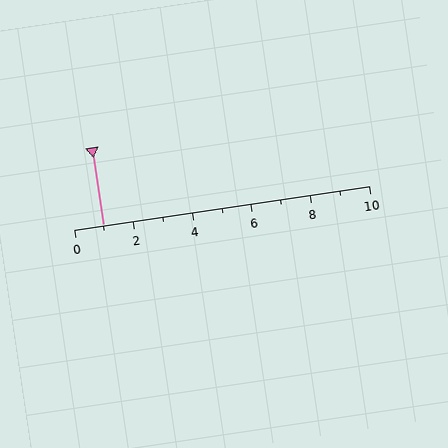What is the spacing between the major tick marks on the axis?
The major ticks are spaced 2 apart.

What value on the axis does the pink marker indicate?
The marker indicates approximately 1.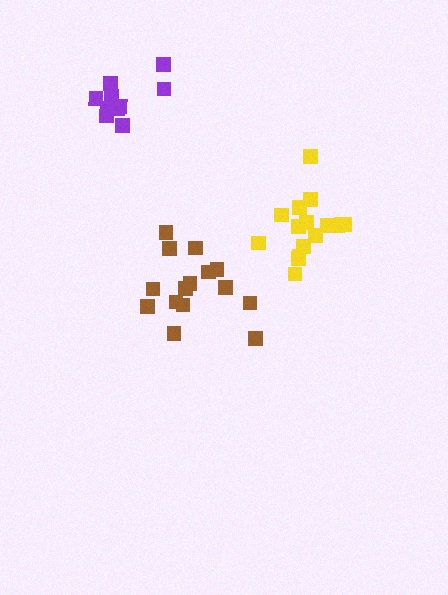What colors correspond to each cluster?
The clusters are colored: yellow, purple, brown.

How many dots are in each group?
Group 1: 16 dots, Group 2: 10 dots, Group 3: 16 dots (42 total).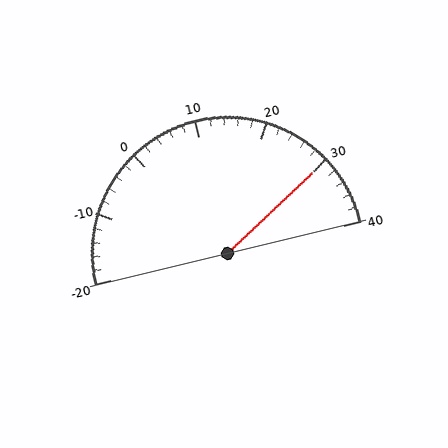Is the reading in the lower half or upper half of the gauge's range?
The reading is in the upper half of the range (-20 to 40).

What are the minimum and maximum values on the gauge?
The gauge ranges from -20 to 40.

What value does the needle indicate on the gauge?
The needle indicates approximately 30.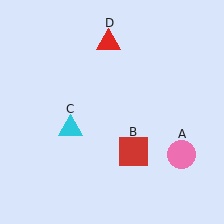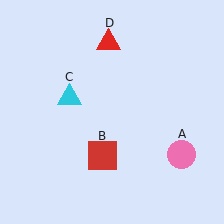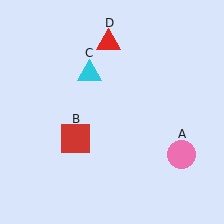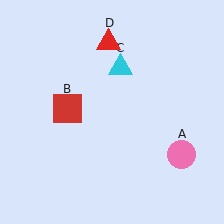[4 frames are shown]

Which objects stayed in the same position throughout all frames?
Pink circle (object A) and red triangle (object D) remained stationary.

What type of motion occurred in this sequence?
The red square (object B), cyan triangle (object C) rotated clockwise around the center of the scene.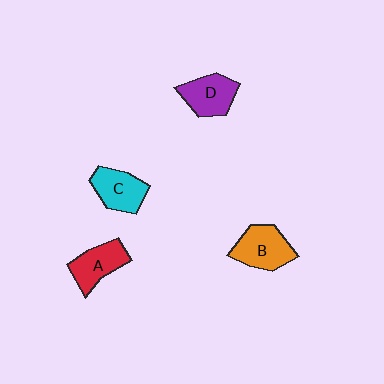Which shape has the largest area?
Shape B (orange).